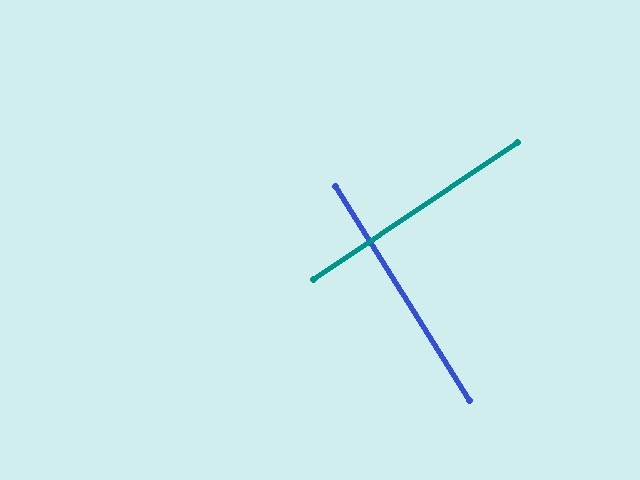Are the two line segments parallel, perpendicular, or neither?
Perpendicular — they meet at approximately 88°.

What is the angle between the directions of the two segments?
Approximately 88 degrees.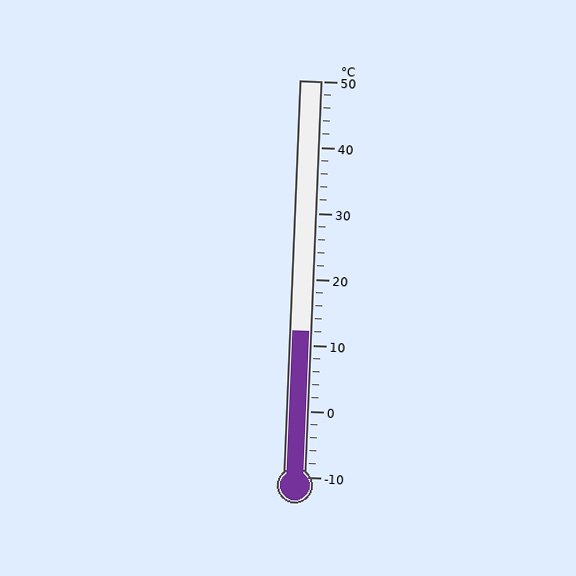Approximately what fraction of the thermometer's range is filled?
The thermometer is filled to approximately 35% of its range.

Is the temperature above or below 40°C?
The temperature is below 40°C.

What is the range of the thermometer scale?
The thermometer scale ranges from -10°C to 50°C.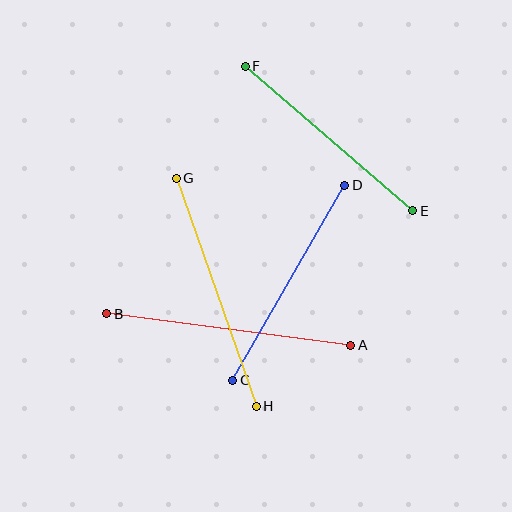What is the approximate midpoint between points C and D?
The midpoint is at approximately (289, 283) pixels.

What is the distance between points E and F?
The distance is approximately 221 pixels.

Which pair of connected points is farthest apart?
Points A and B are farthest apart.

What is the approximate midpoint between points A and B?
The midpoint is at approximately (229, 329) pixels.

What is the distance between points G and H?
The distance is approximately 242 pixels.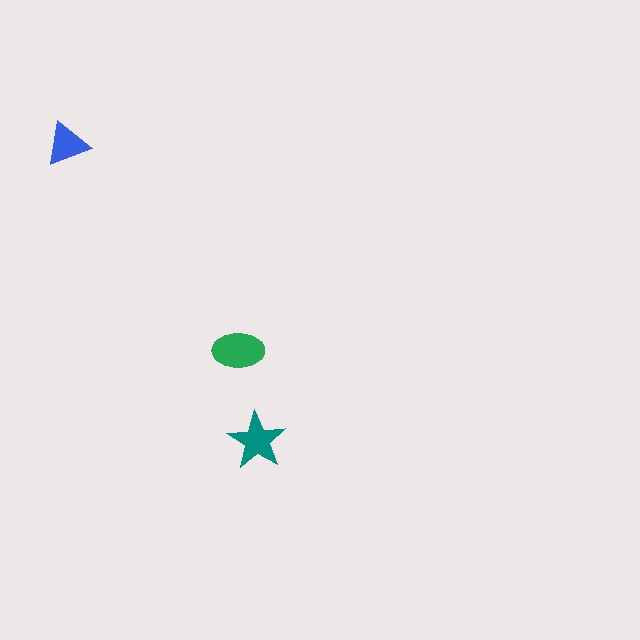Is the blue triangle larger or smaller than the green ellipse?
Smaller.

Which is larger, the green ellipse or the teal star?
The green ellipse.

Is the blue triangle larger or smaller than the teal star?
Smaller.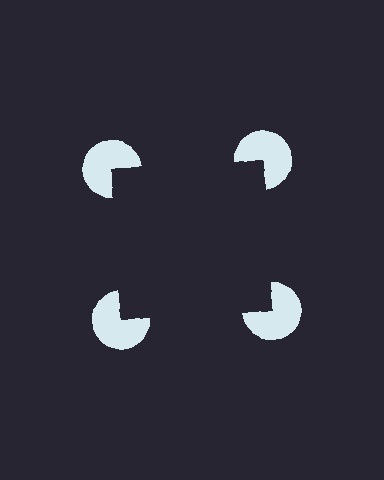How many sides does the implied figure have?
4 sides.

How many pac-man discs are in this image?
There are 4 — one at each vertex of the illusory square.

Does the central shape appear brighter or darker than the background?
It typically appears slightly darker than the background, even though no actual brightness change is drawn.